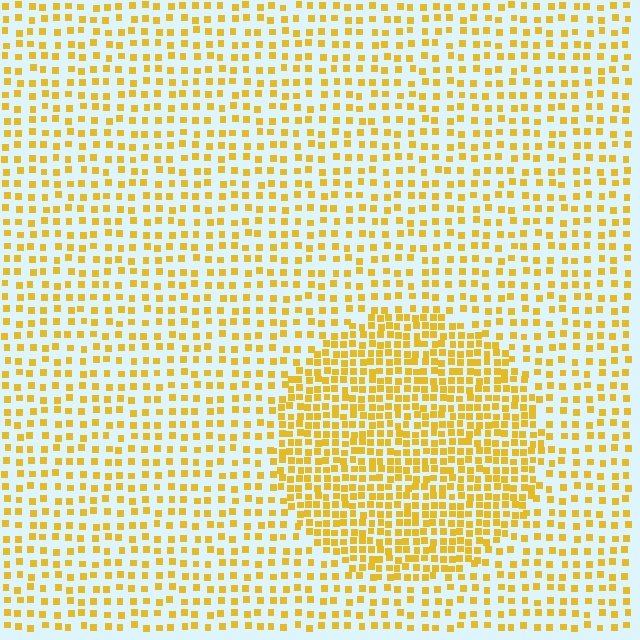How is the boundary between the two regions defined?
The boundary is defined by a change in element density (approximately 2.0x ratio). All elements are the same color, size, and shape.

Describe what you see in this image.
The image contains small yellow elements arranged at two different densities. A circle-shaped region is visible where the elements are more densely packed than the surrounding area.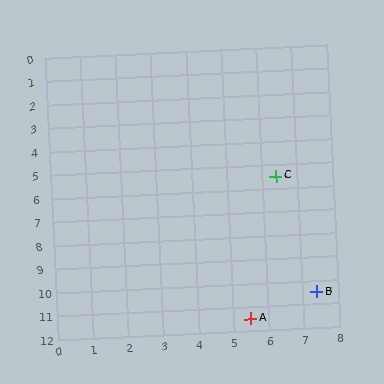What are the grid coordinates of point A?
Point A is at approximately (5.5, 11.5).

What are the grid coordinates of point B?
Point B is at approximately (7.4, 10.5).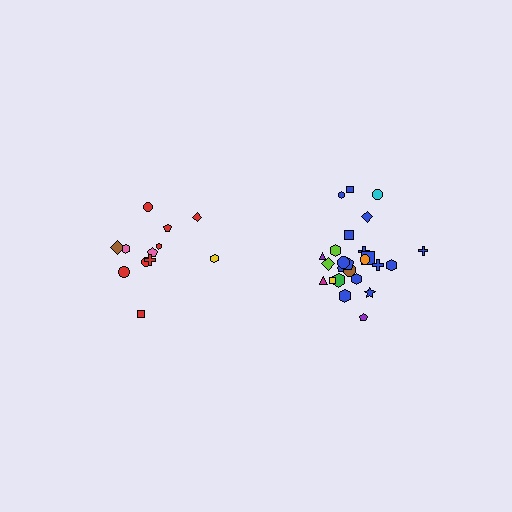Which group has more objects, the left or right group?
The right group.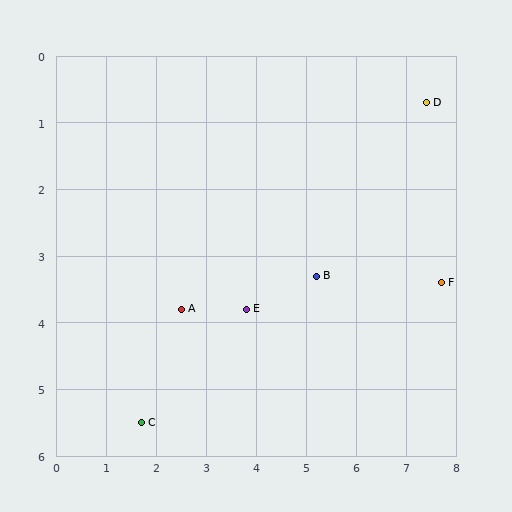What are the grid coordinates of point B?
Point B is at approximately (5.2, 3.3).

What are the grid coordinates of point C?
Point C is at approximately (1.7, 5.5).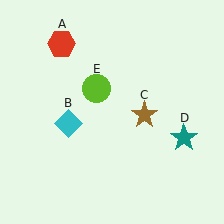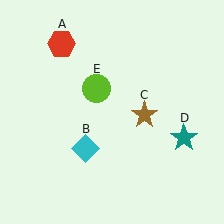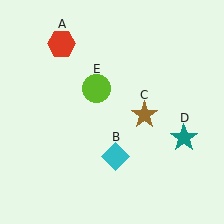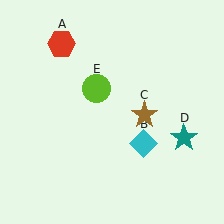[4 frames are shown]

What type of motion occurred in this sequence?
The cyan diamond (object B) rotated counterclockwise around the center of the scene.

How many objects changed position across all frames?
1 object changed position: cyan diamond (object B).